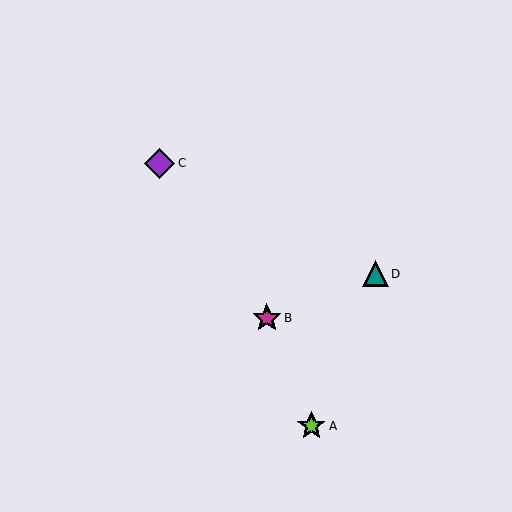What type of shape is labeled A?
Shape A is a lime star.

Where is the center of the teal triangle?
The center of the teal triangle is at (376, 274).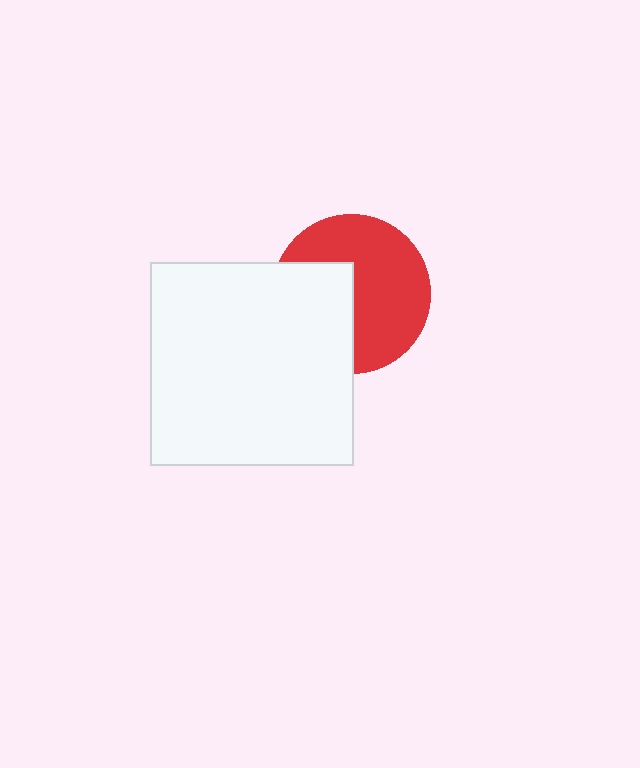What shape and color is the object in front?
The object in front is a white square.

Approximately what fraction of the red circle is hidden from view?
Roughly 39% of the red circle is hidden behind the white square.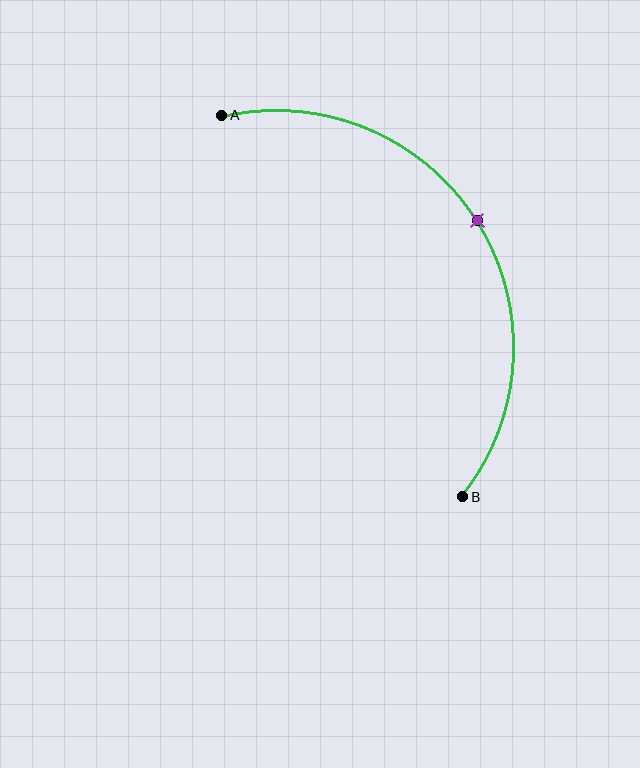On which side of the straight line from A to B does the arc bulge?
The arc bulges to the right of the straight line connecting A and B.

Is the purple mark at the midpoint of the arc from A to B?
Yes. The purple mark lies on the arc at equal arc-length from both A and B — it is the arc midpoint.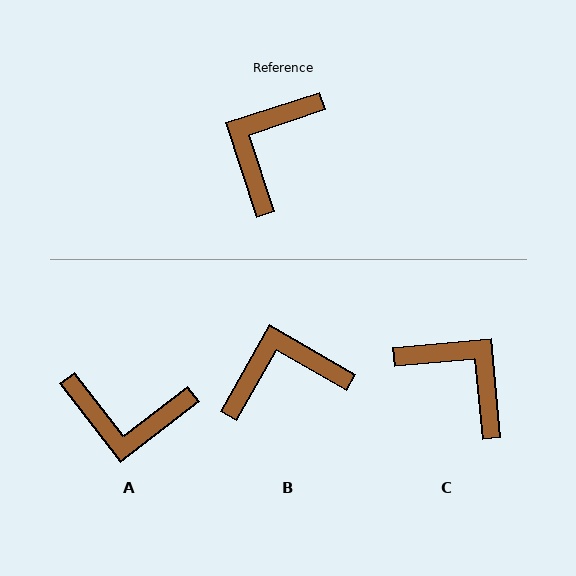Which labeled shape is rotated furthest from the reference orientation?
A, about 110 degrees away.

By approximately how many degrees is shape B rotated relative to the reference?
Approximately 48 degrees clockwise.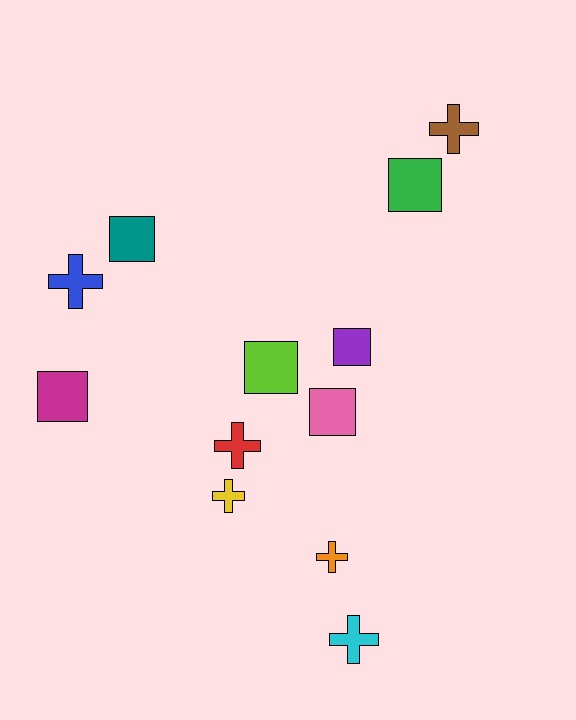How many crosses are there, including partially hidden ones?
There are 6 crosses.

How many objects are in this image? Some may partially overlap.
There are 12 objects.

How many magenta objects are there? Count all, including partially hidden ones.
There is 1 magenta object.